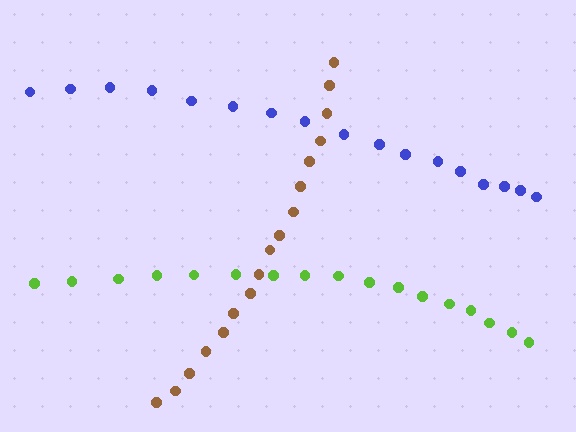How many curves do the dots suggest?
There are 3 distinct paths.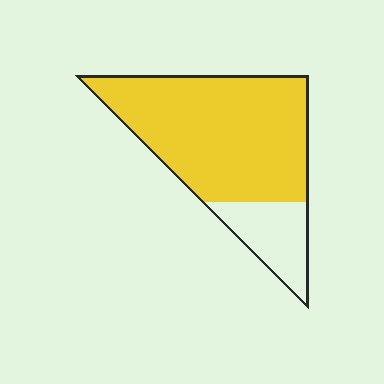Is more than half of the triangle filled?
Yes.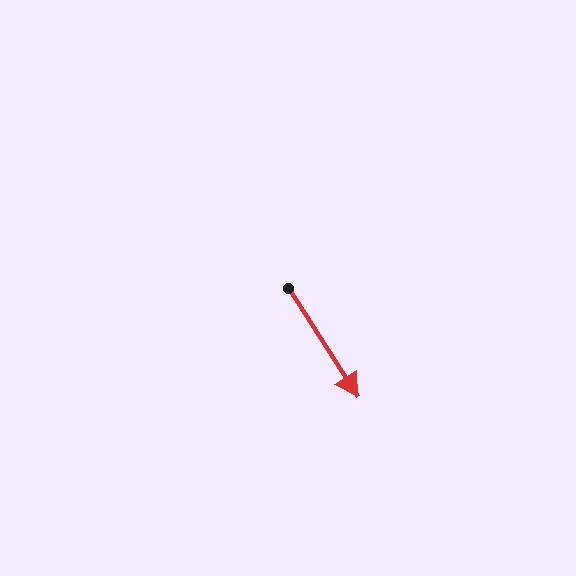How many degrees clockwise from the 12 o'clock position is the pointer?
Approximately 147 degrees.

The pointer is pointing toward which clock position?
Roughly 5 o'clock.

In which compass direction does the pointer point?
Southeast.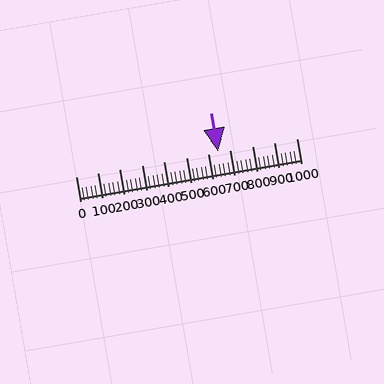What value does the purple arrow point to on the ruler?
The purple arrow points to approximately 646.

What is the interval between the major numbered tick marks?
The major tick marks are spaced 100 units apart.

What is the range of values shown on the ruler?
The ruler shows values from 0 to 1000.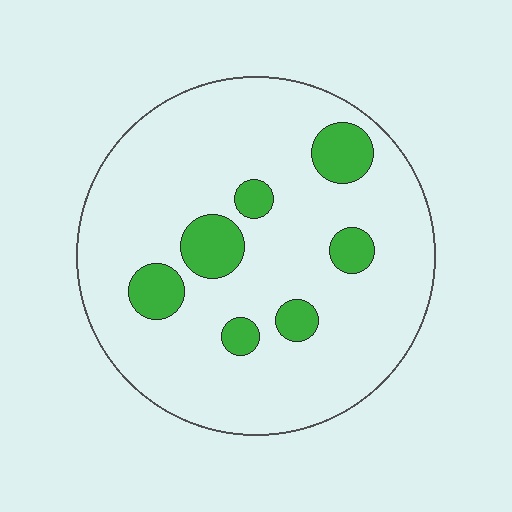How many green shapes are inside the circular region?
7.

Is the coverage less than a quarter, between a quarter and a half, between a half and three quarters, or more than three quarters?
Less than a quarter.